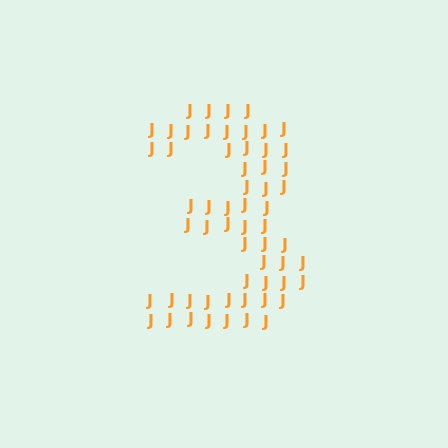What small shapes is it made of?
It is made of small letter J's.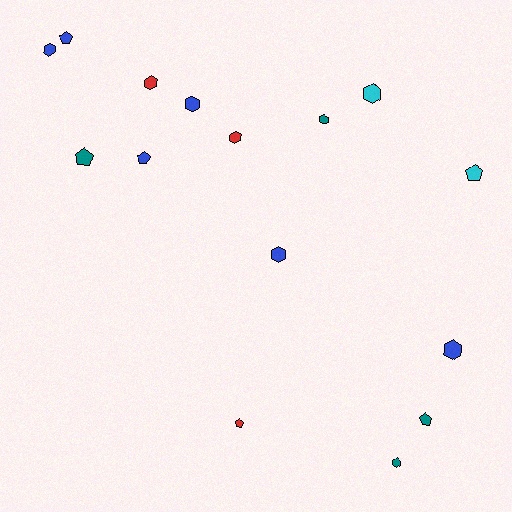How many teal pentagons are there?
There are 2 teal pentagons.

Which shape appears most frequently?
Hexagon, with 9 objects.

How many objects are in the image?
There are 15 objects.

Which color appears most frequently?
Blue, with 6 objects.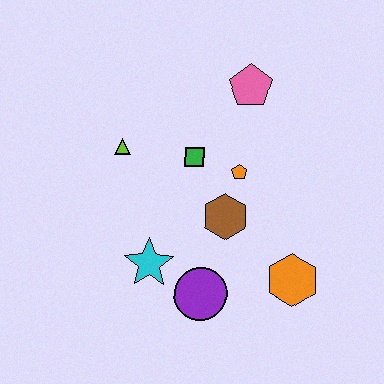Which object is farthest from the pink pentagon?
The purple circle is farthest from the pink pentagon.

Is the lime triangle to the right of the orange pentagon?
No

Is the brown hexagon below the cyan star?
No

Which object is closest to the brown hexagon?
The orange pentagon is closest to the brown hexagon.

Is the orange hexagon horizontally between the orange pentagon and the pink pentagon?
No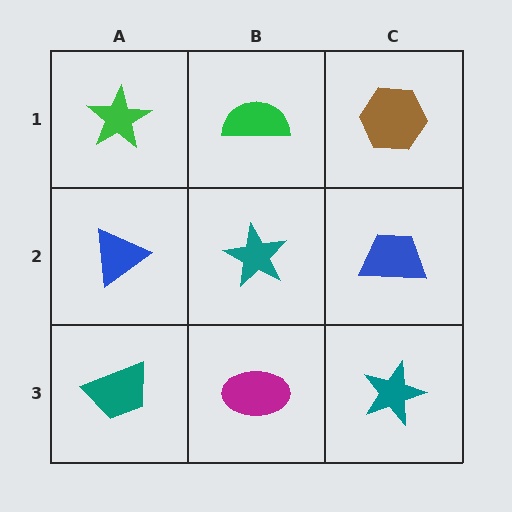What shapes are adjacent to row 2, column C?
A brown hexagon (row 1, column C), a teal star (row 3, column C), a teal star (row 2, column B).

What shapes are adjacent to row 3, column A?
A blue triangle (row 2, column A), a magenta ellipse (row 3, column B).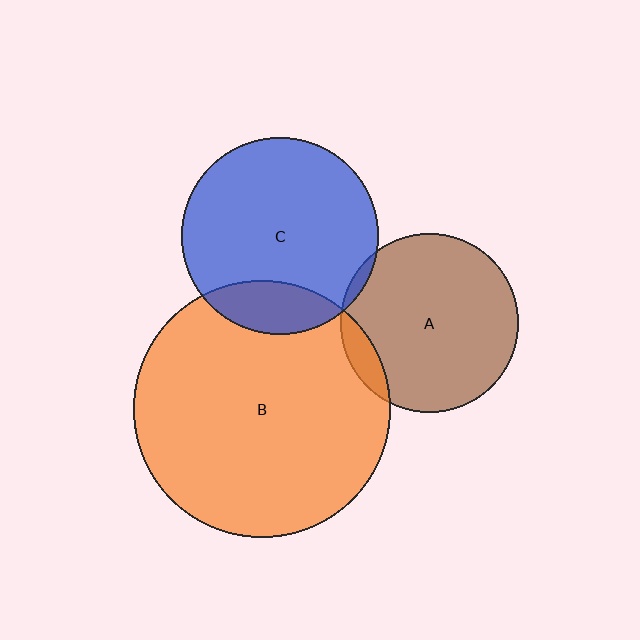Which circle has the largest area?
Circle B (orange).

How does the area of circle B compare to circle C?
Approximately 1.7 times.